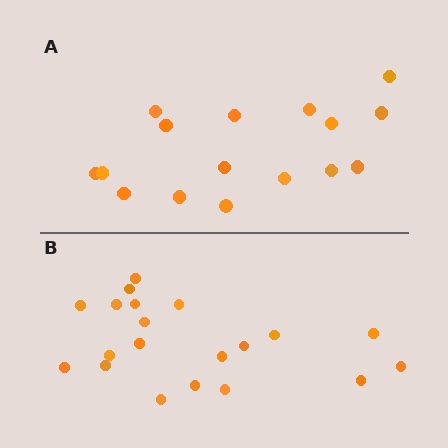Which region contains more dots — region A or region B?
Region B (the bottom region) has more dots.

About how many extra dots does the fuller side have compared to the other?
Region B has about 4 more dots than region A.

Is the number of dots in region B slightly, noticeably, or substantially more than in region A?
Region B has noticeably more, but not dramatically so. The ratio is roughly 1.2 to 1.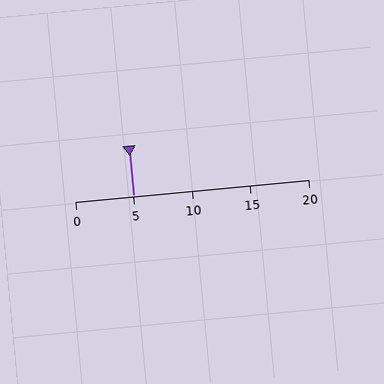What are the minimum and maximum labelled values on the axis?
The axis runs from 0 to 20.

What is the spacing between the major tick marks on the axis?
The major ticks are spaced 5 apart.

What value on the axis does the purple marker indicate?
The marker indicates approximately 5.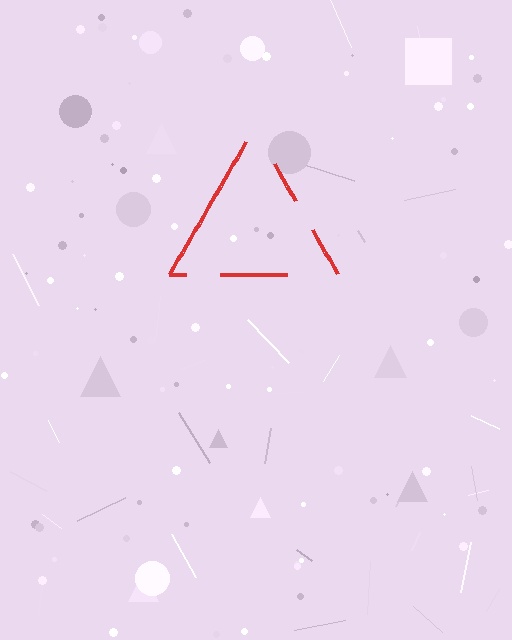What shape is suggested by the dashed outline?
The dashed outline suggests a triangle.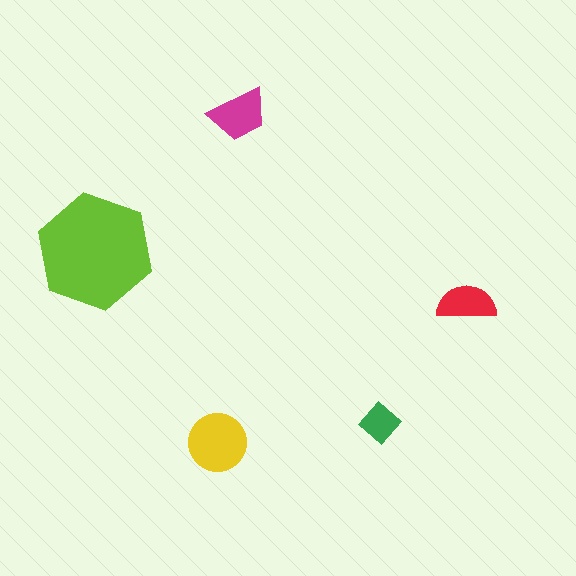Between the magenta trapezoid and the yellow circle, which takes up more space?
The yellow circle.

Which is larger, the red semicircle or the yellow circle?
The yellow circle.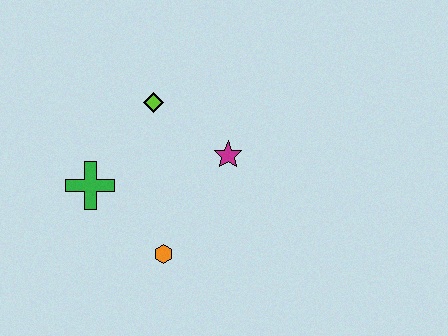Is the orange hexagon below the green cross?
Yes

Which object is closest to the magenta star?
The lime diamond is closest to the magenta star.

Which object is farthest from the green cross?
The magenta star is farthest from the green cross.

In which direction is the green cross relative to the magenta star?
The green cross is to the left of the magenta star.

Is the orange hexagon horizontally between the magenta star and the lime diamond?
Yes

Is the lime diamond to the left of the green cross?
No